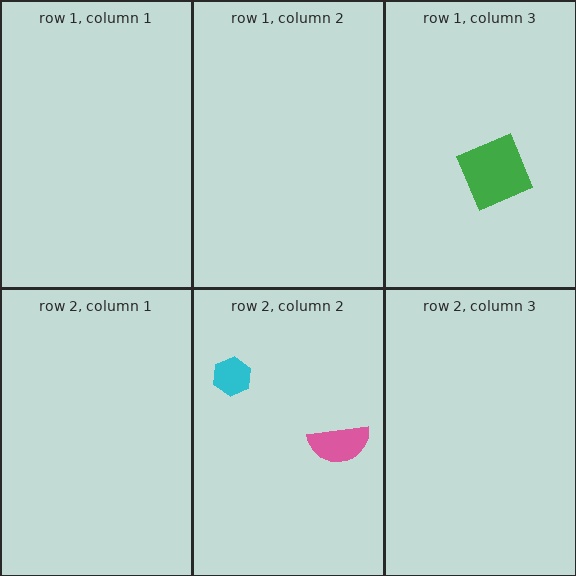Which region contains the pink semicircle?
The row 2, column 2 region.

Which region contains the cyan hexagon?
The row 2, column 2 region.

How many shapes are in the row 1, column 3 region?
1.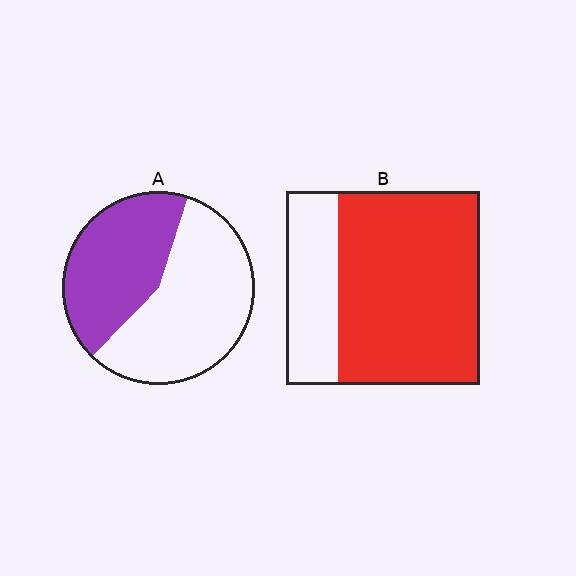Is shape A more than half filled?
No.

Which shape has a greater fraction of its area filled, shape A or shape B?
Shape B.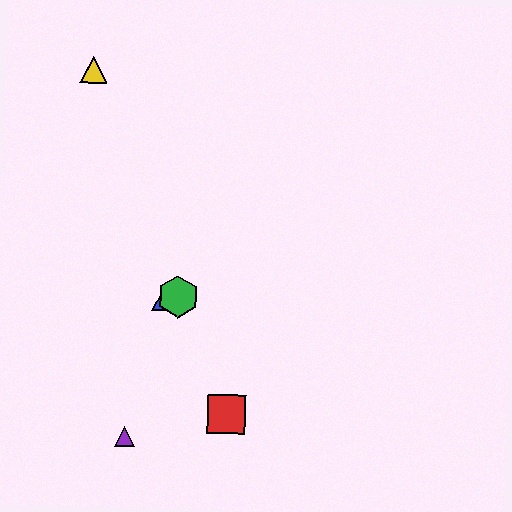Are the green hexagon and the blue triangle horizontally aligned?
Yes, both are at y≈297.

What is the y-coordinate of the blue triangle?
The blue triangle is at y≈296.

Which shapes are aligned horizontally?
The blue triangle, the green hexagon are aligned horizontally.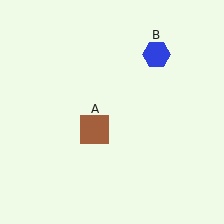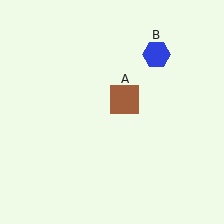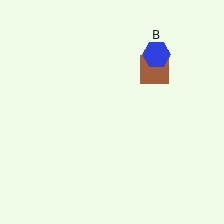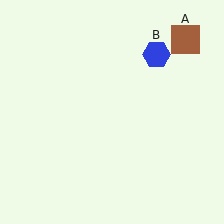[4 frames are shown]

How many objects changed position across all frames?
1 object changed position: brown square (object A).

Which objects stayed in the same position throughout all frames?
Blue hexagon (object B) remained stationary.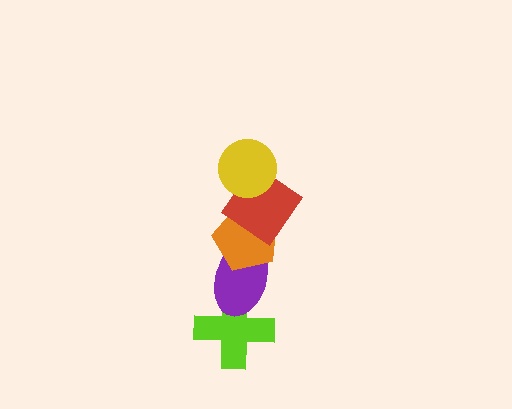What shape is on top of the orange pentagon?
The red diamond is on top of the orange pentagon.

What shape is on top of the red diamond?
The yellow circle is on top of the red diamond.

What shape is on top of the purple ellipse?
The orange pentagon is on top of the purple ellipse.